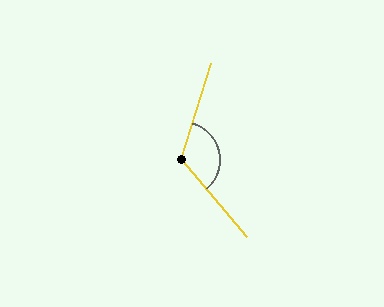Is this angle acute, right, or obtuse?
It is obtuse.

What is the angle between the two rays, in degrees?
Approximately 123 degrees.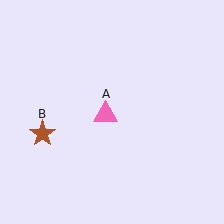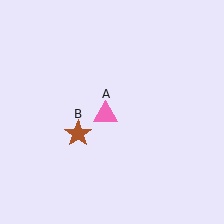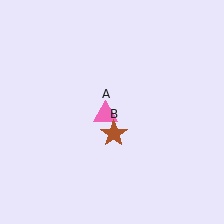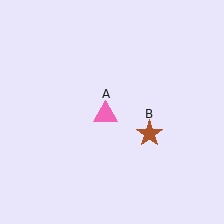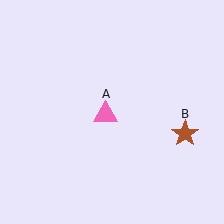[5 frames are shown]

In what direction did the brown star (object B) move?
The brown star (object B) moved right.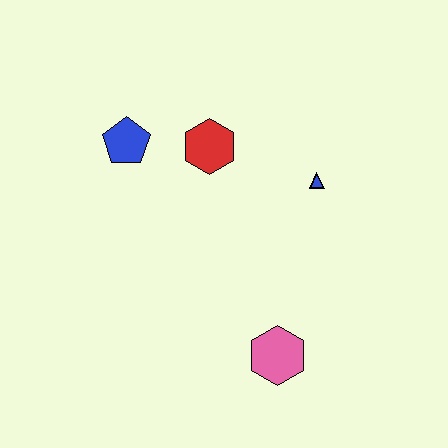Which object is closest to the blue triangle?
The red hexagon is closest to the blue triangle.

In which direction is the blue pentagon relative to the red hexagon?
The blue pentagon is to the left of the red hexagon.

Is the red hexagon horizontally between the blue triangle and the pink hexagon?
No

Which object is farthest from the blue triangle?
The blue pentagon is farthest from the blue triangle.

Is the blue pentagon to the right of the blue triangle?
No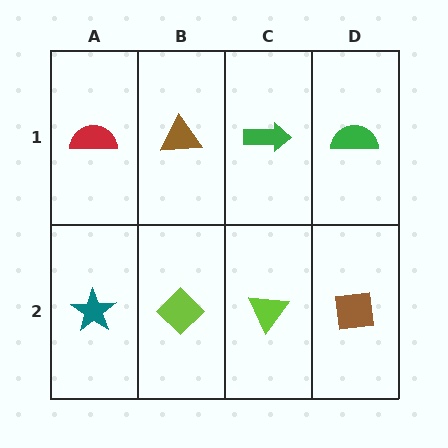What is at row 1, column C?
A green arrow.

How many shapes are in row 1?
4 shapes.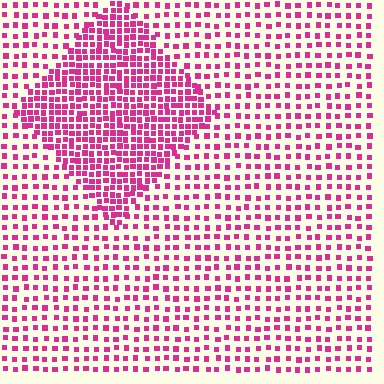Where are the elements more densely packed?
The elements are more densely packed inside the diamond boundary.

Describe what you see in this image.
The image contains small magenta elements arranged at two different densities. A diamond-shaped region is visible where the elements are more densely packed than the surrounding area.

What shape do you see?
I see a diamond.